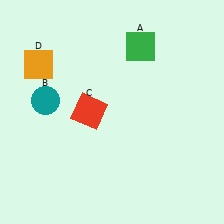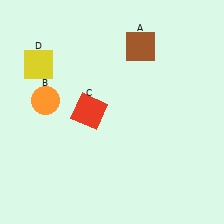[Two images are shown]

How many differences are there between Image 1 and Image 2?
There are 3 differences between the two images.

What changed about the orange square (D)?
In Image 1, D is orange. In Image 2, it changed to yellow.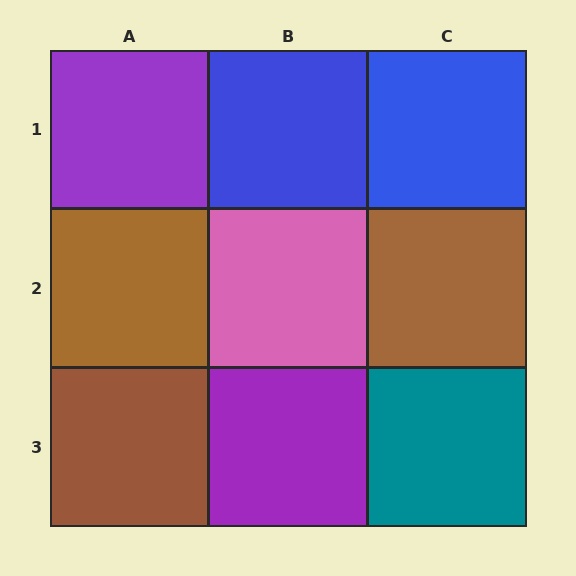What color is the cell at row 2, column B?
Pink.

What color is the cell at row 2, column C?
Brown.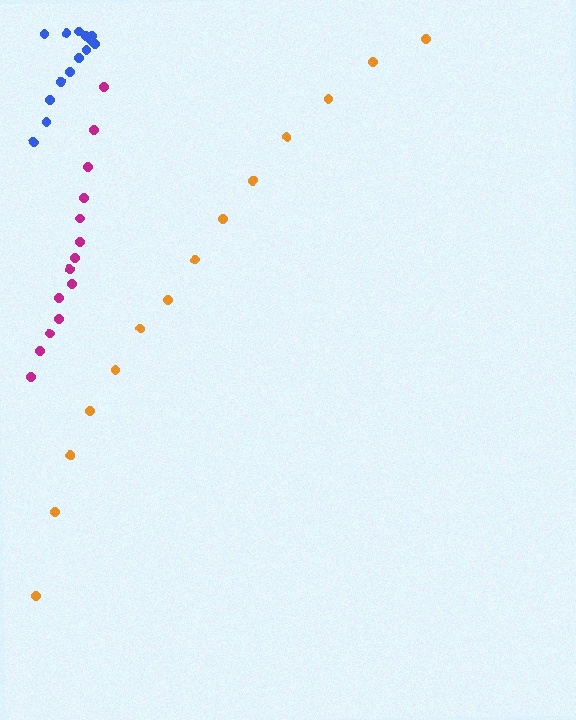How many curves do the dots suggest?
There are 3 distinct paths.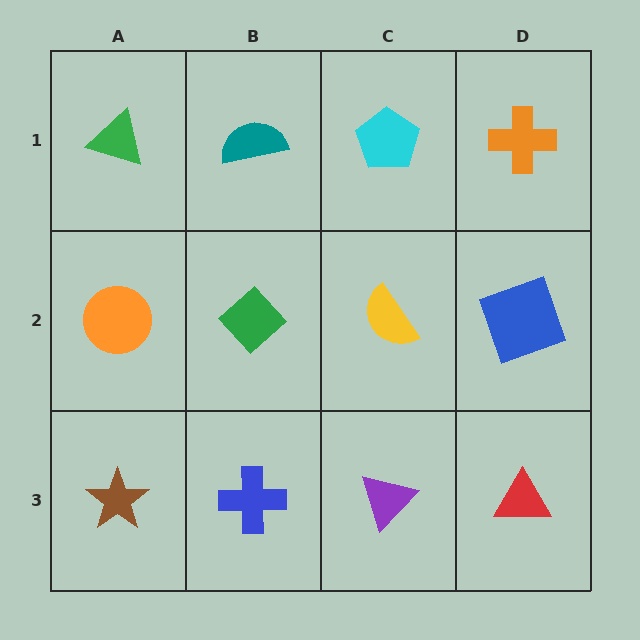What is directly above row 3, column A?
An orange circle.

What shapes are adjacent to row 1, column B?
A green diamond (row 2, column B), a green triangle (row 1, column A), a cyan pentagon (row 1, column C).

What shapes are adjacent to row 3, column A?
An orange circle (row 2, column A), a blue cross (row 3, column B).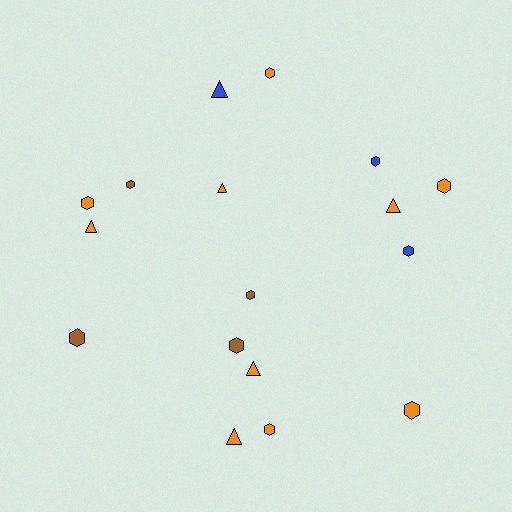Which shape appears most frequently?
Hexagon, with 11 objects.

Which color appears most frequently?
Orange, with 10 objects.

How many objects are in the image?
There are 17 objects.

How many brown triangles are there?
There are no brown triangles.